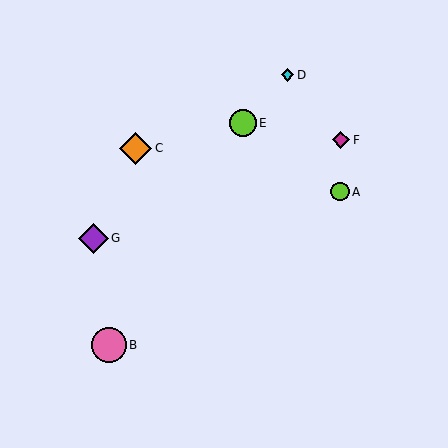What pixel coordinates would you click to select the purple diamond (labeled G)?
Click at (93, 238) to select the purple diamond G.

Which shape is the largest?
The pink circle (labeled B) is the largest.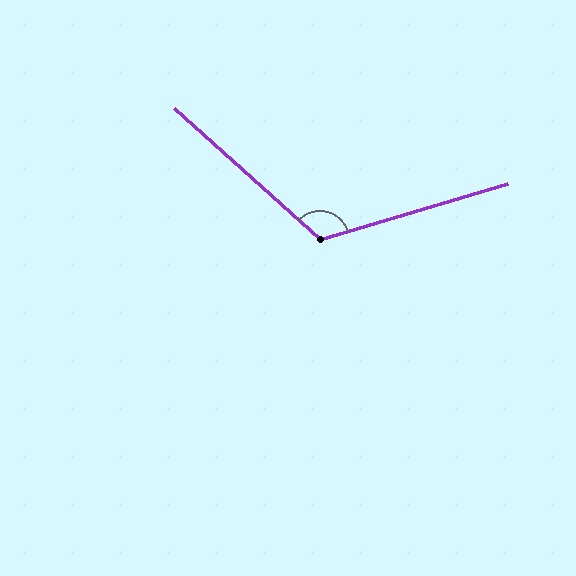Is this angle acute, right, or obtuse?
It is obtuse.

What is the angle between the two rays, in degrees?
Approximately 121 degrees.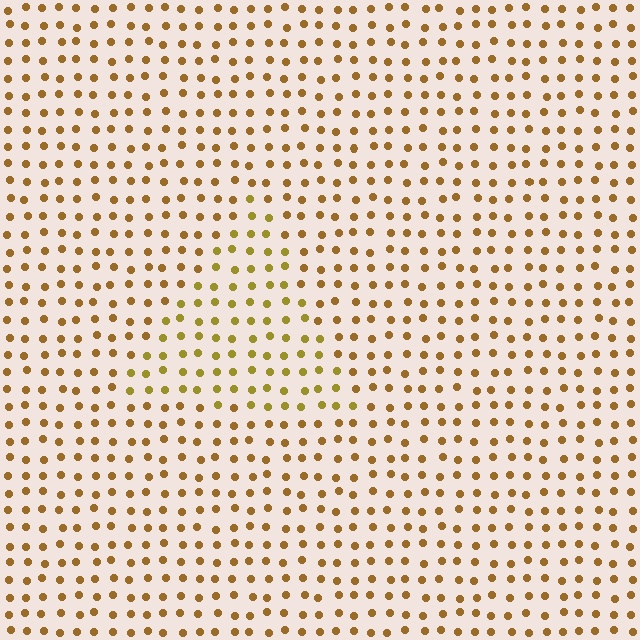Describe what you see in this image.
The image is filled with small brown elements in a uniform arrangement. A triangle-shaped region is visible where the elements are tinted to a slightly different hue, forming a subtle color boundary.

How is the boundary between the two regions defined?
The boundary is defined purely by a slight shift in hue (about 20 degrees). Spacing, size, and orientation are identical on both sides.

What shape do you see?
I see a triangle.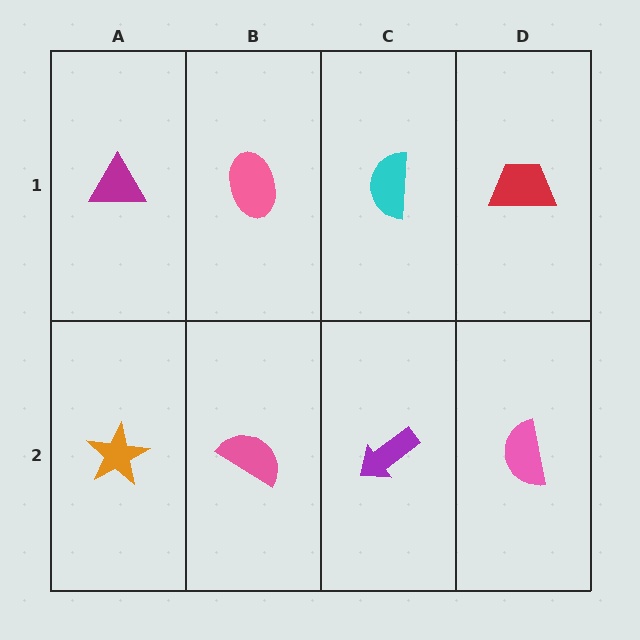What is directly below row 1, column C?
A purple arrow.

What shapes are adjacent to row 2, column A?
A magenta triangle (row 1, column A), a pink semicircle (row 2, column B).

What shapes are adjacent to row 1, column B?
A pink semicircle (row 2, column B), a magenta triangle (row 1, column A), a cyan semicircle (row 1, column C).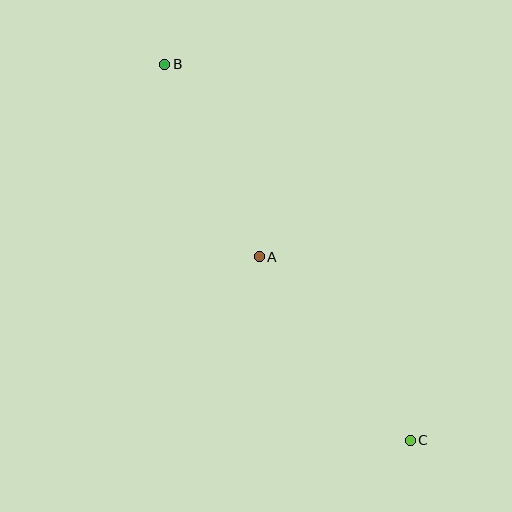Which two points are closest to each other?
Points A and B are closest to each other.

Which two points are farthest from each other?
Points B and C are farthest from each other.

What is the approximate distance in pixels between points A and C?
The distance between A and C is approximately 238 pixels.